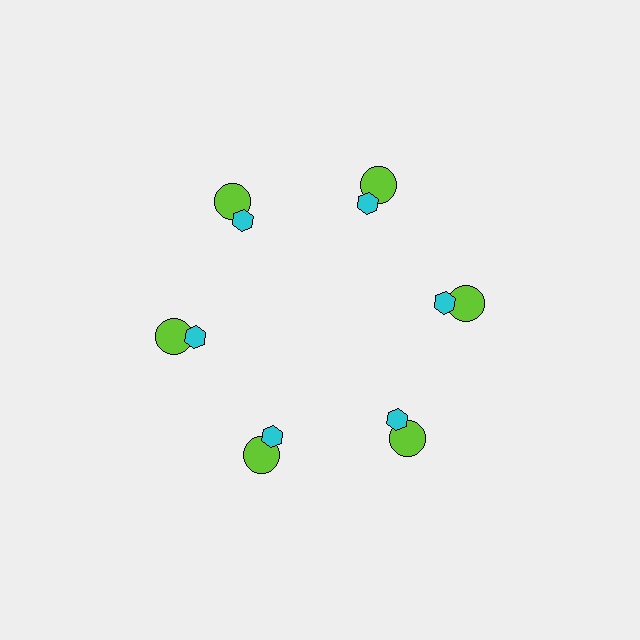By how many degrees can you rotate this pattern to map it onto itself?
The pattern maps onto itself every 60 degrees of rotation.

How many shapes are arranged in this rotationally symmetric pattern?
There are 12 shapes, arranged in 6 groups of 2.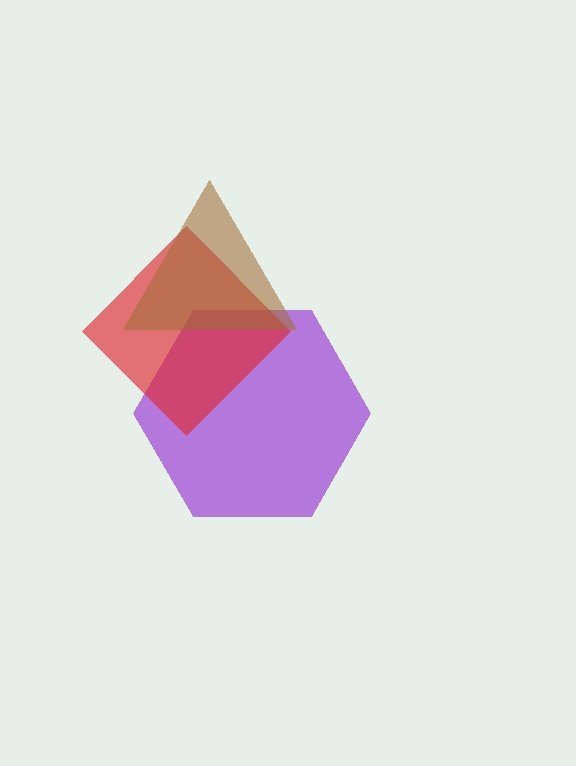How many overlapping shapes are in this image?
There are 3 overlapping shapes in the image.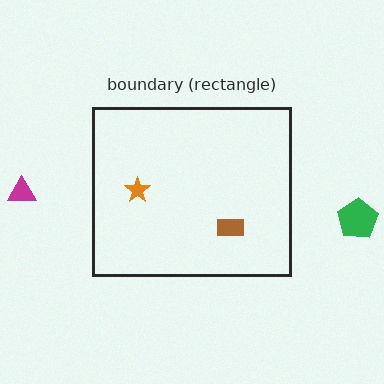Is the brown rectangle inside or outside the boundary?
Inside.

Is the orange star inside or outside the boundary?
Inside.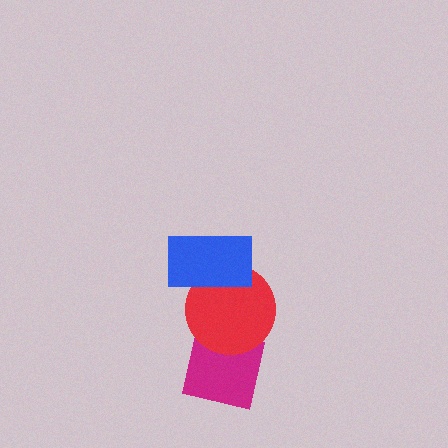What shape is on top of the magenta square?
The red circle is on top of the magenta square.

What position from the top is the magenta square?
The magenta square is 3rd from the top.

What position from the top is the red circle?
The red circle is 2nd from the top.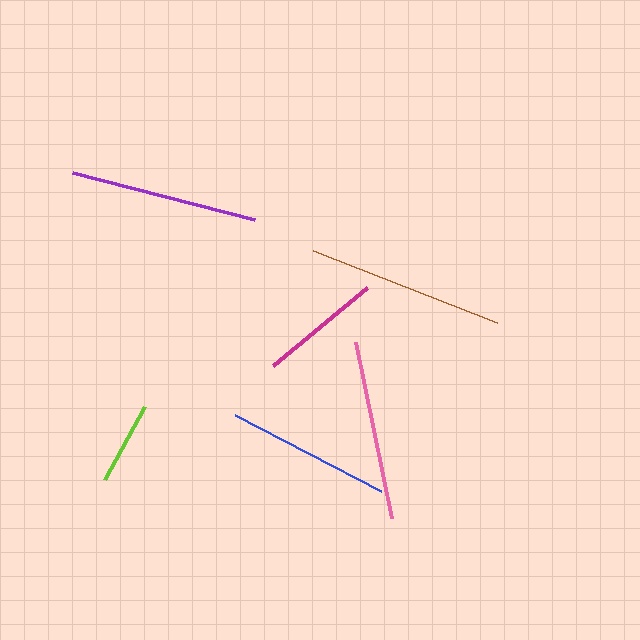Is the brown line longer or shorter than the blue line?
The brown line is longer than the blue line.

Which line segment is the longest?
The brown line is the longest at approximately 198 pixels.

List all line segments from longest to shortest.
From longest to shortest: brown, purple, pink, blue, magenta, lime.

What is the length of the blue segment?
The blue segment is approximately 165 pixels long.